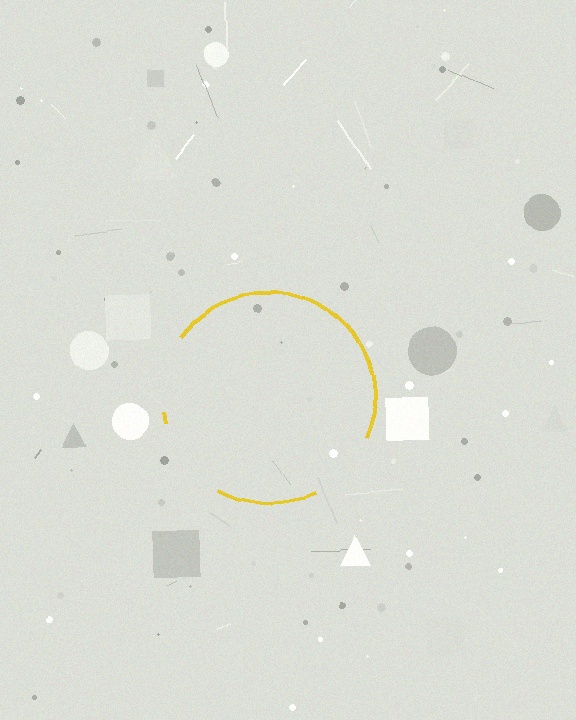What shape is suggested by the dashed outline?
The dashed outline suggests a circle.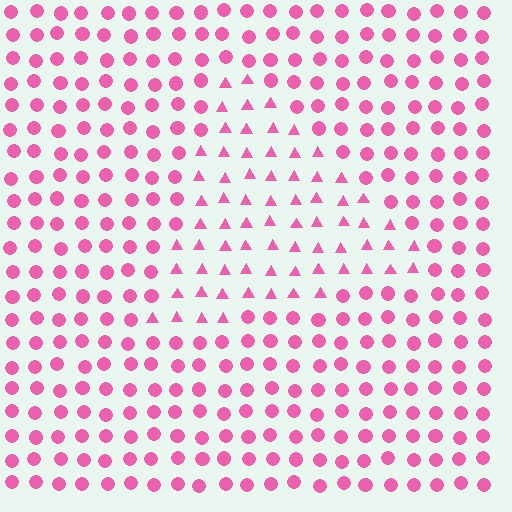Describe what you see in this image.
The image is filled with small pink elements arranged in a uniform grid. A triangle-shaped region contains triangles, while the surrounding area contains circles. The boundary is defined purely by the change in element shape.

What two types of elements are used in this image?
The image uses triangles inside the triangle region and circles outside it.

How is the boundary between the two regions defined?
The boundary is defined by a change in element shape: triangles inside vs. circles outside. All elements share the same color and spacing.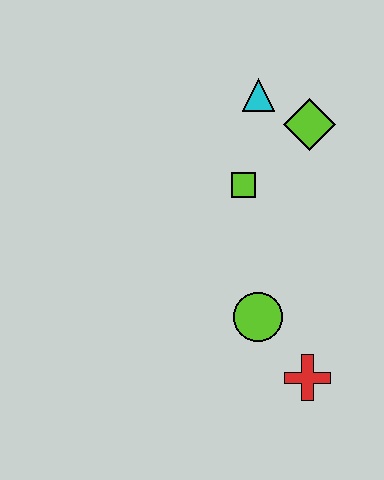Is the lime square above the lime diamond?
No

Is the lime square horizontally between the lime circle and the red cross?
No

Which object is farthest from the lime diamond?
The red cross is farthest from the lime diamond.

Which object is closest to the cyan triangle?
The lime diamond is closest to the cyan triangle.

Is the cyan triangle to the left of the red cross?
Yes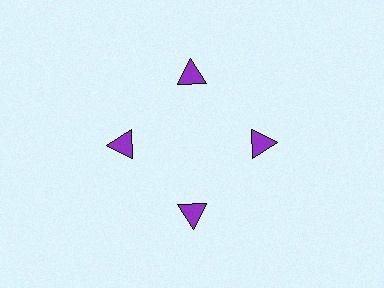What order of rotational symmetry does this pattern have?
This pattern has 4-fold rotational symmetry.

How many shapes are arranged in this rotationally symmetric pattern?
There are 4 shapes, arranged in 4 groups of 1.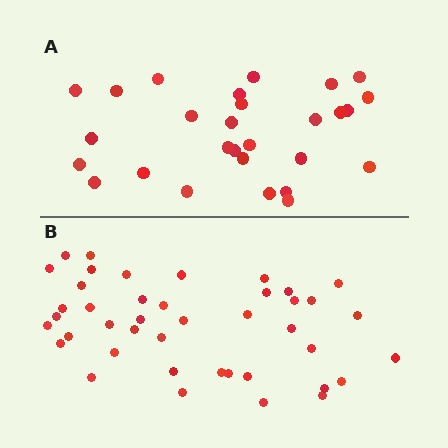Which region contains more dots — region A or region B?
Region B (the bottom region) has more dots.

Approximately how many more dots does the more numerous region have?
Region B has approximately 15 more dots than region A.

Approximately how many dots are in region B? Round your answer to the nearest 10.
About 40 dots. (The exact count is 42, which rounds to 40.)